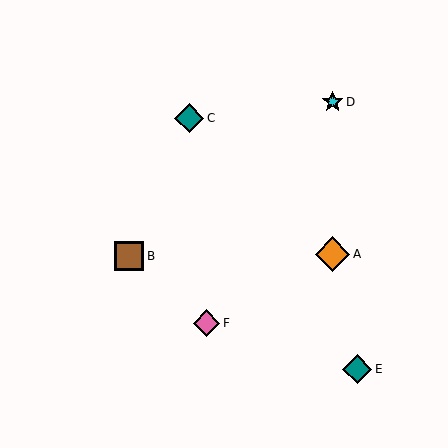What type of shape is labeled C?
Shape C is a teal diamond.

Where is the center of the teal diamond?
The center of the teal diamond is at (189, 118).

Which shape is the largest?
The orange diamond (labeled A) is the largest.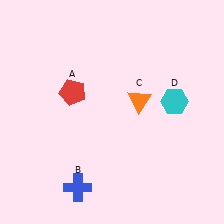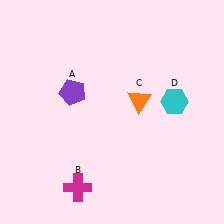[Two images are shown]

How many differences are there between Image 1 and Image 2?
There are 2 differences between the two images.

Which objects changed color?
A changed from red to purple. B changed from blue to magenta.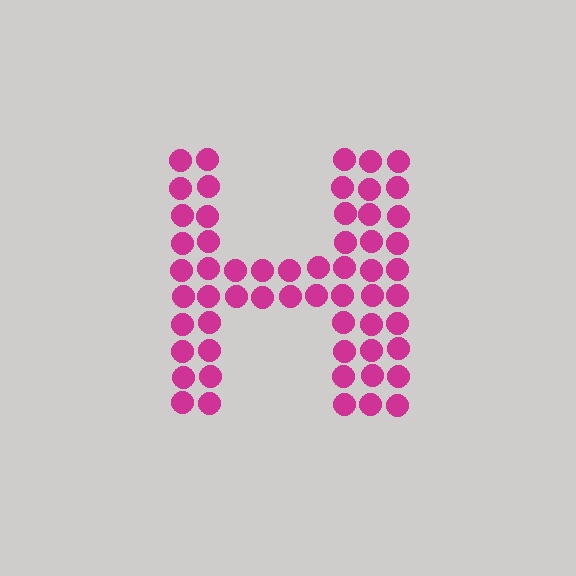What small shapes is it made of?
It is made of small circles.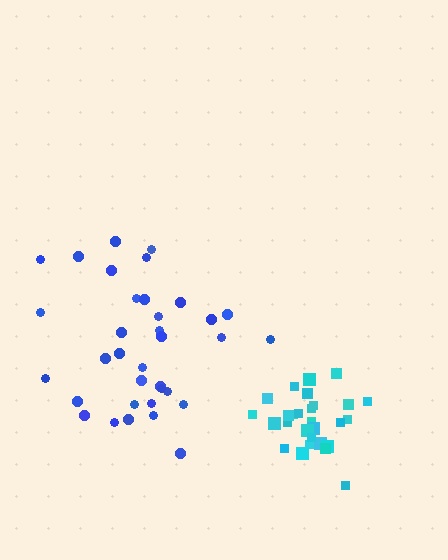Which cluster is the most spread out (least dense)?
Blue.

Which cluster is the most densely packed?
Cyan.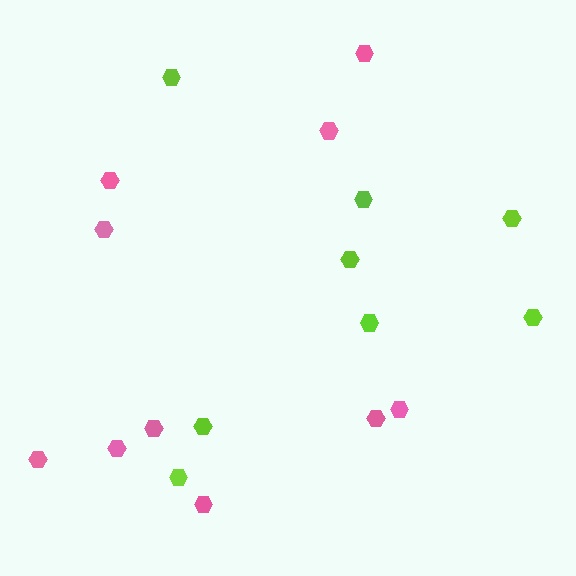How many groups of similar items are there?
There are 2 groups: one group of pink hexagons (10) and one group of lime hexagons (8).